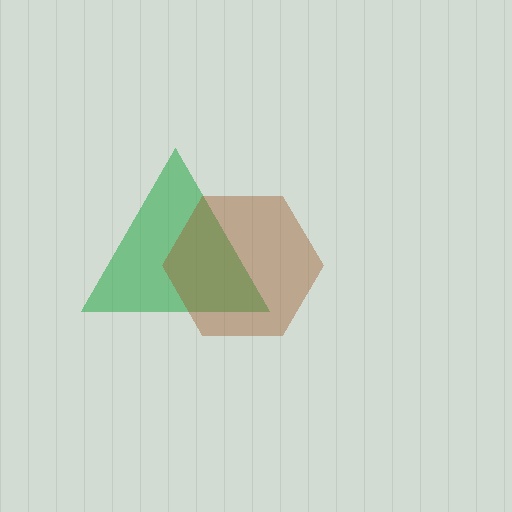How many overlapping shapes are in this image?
There are 2 overlapping shapes in the image.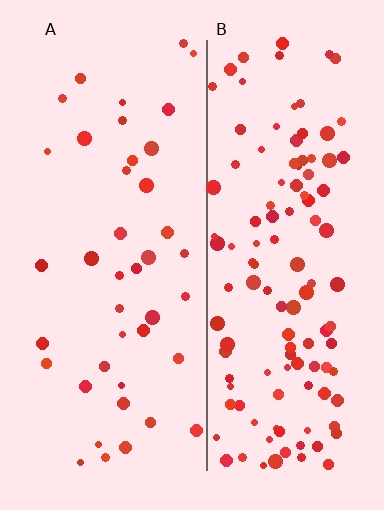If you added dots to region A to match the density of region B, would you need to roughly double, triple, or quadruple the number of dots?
Approximately triple.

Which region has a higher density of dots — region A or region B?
B (the right).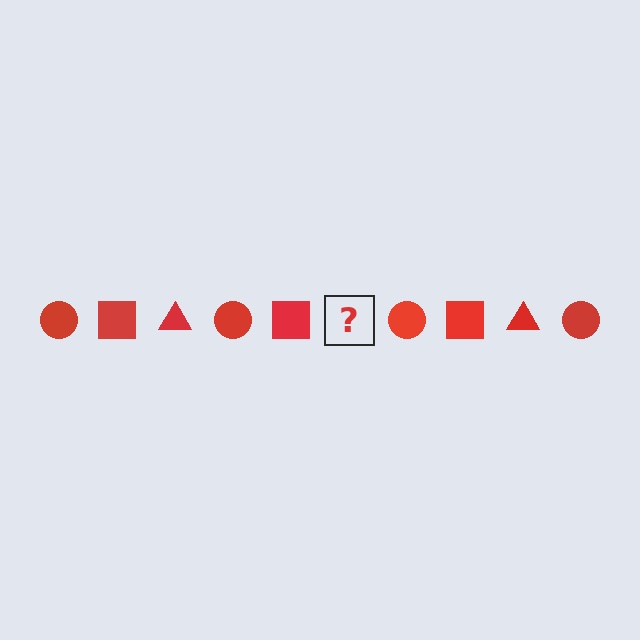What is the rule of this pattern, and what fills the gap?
The rule is that the pattern cycles through circle, square, triangle shapes in red. The gap should be filled with a red triangle.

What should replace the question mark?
The question mark should be replaced with a red triangle.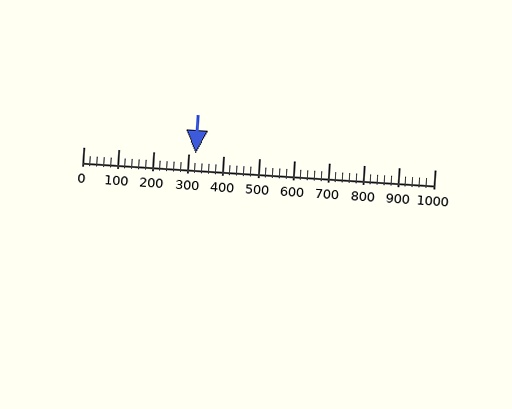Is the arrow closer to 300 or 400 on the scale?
The arrow is closer to 300.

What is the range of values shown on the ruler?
The ruler shows values from 0 to 1000.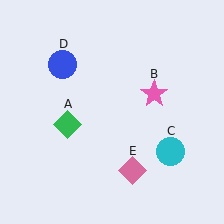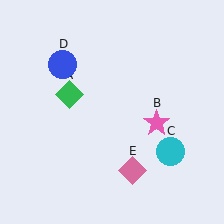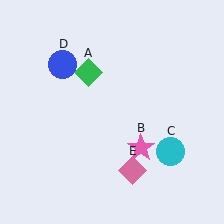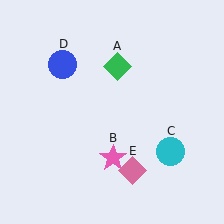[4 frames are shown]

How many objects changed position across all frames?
2 objects changed position: green diamond (object A), pink star (object B).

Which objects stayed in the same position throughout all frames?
Cyan circle (object C) and blue circle (object D) and pink diamond (object E) remained stationary.